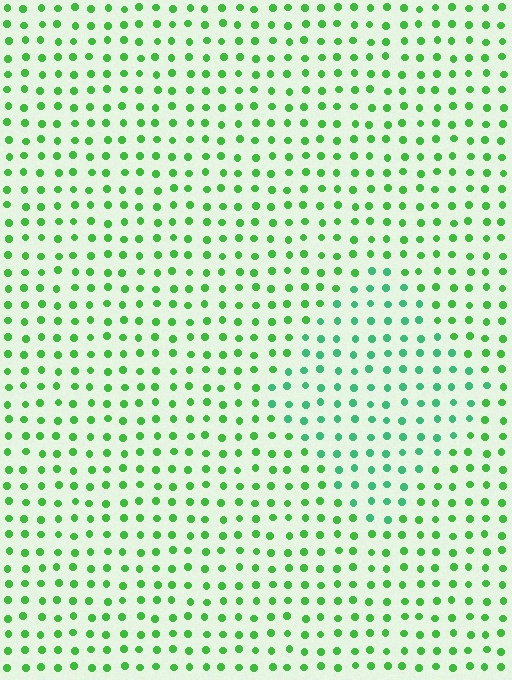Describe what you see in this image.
The image is filled with small green elements in a uniform arrangement. A diamond-shaped region is visible where the elements are tinted to a slightly different hue, forming a subtle color boundary.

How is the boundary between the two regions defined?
The boundary is defined purely by a slight shift in hue (about 29 degrees). Spacing, size, and orientation are identical on both sides.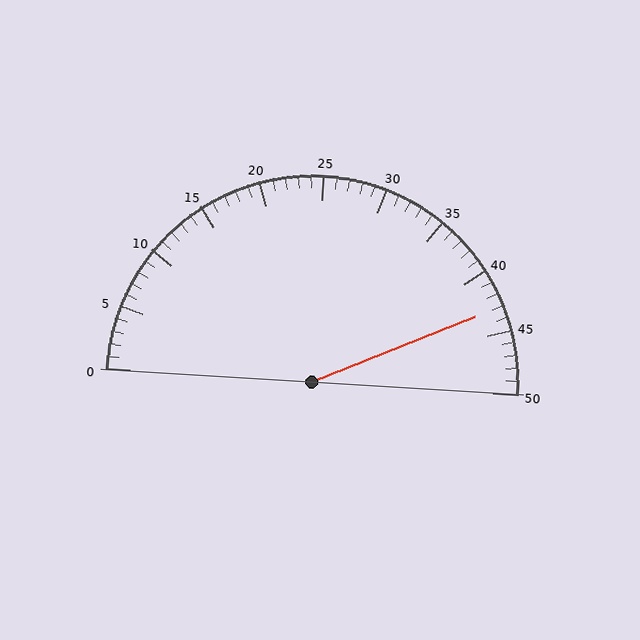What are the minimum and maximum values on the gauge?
The gauge ranges from 0 to 50.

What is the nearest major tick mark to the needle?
The nearest major tick mark is 45.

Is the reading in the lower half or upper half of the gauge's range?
The reading is in the upper half of the range (0 to 50).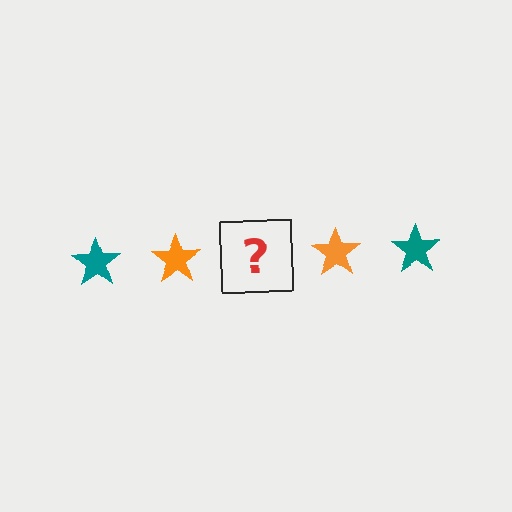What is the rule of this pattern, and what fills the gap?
The rule is that the pattern cycles through teal, orange stars. The gap should be filled with a teal star.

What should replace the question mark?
The question mark should be replaced with a teal star.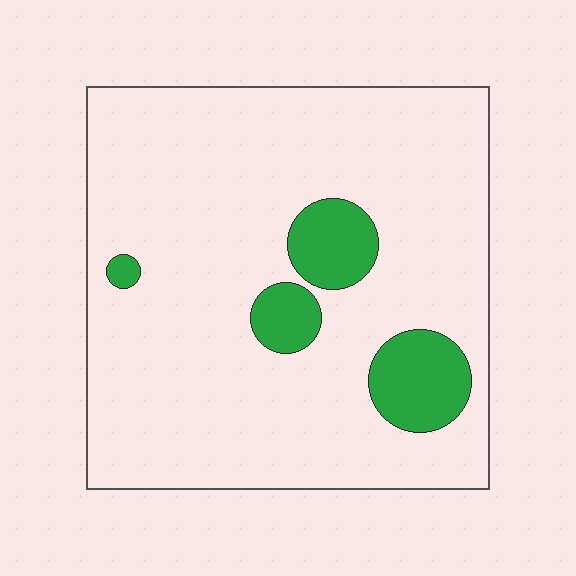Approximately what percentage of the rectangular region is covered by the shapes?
Approximately 10%.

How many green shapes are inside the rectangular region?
4.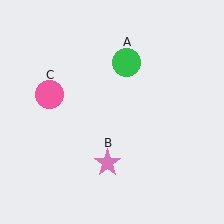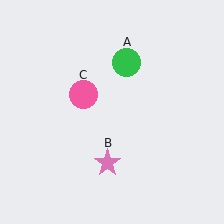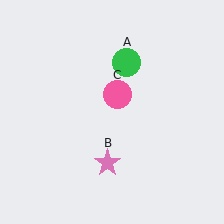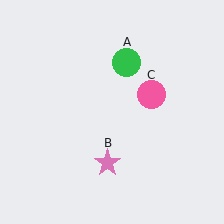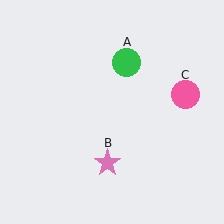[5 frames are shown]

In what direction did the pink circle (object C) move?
The pink circle (object C) moved right.